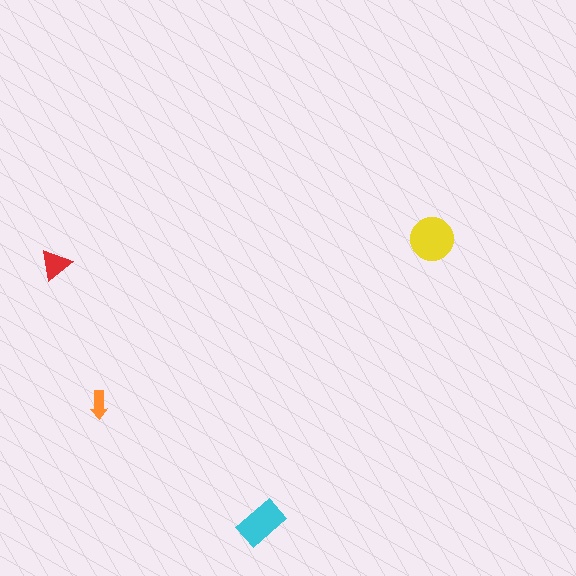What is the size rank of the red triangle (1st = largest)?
3rd.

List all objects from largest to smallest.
The yellow circle, the cyan rectangle, the red triangle, the orange arrow.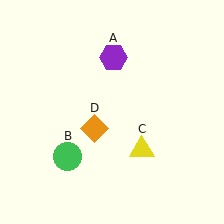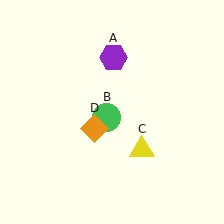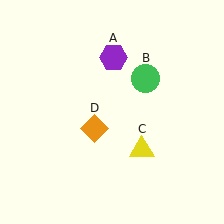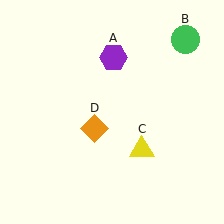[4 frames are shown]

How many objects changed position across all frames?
1 object changed position: green circle (object B).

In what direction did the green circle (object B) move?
The green circle (object B) moved up and to the right.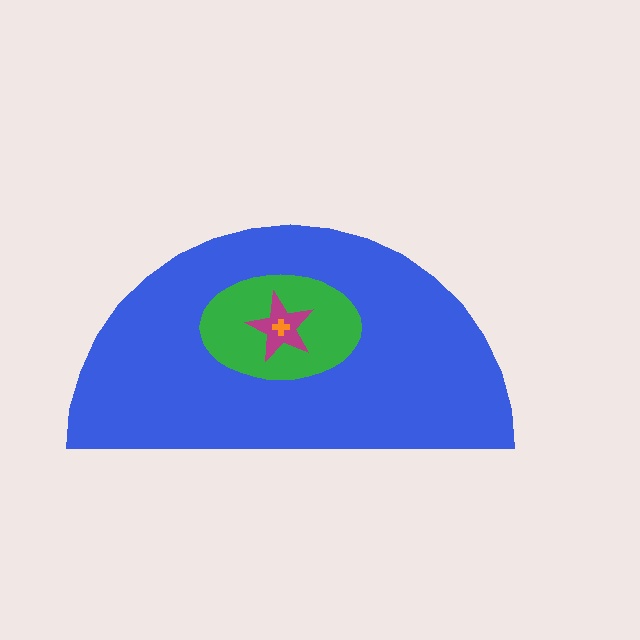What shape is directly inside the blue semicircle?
The green ellipse.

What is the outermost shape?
The blue semicircle.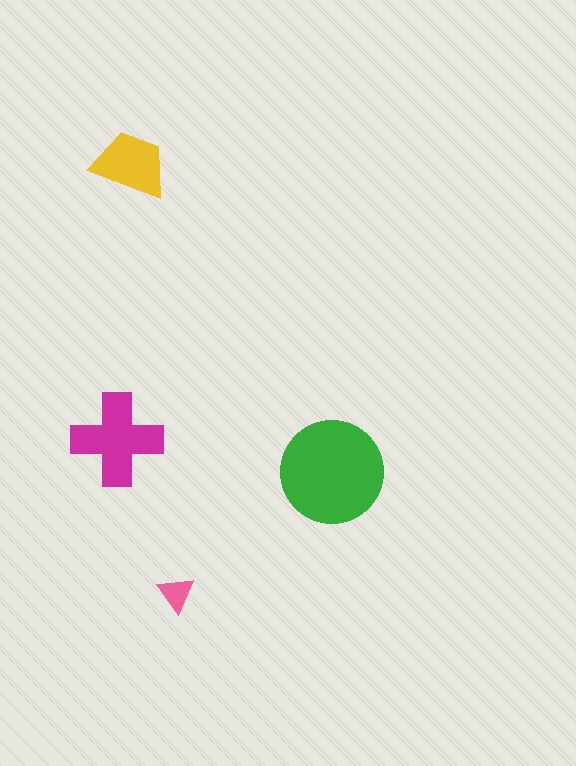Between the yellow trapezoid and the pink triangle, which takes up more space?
The yellow trapezoid.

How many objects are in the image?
There are 4 objects in the image.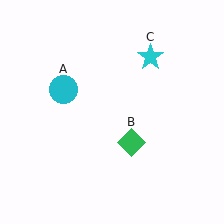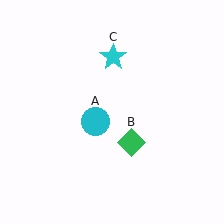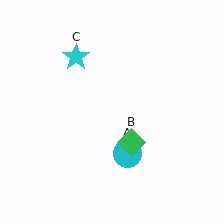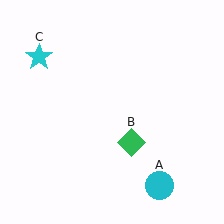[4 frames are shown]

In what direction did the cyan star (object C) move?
The cyan star (object C) moved left.